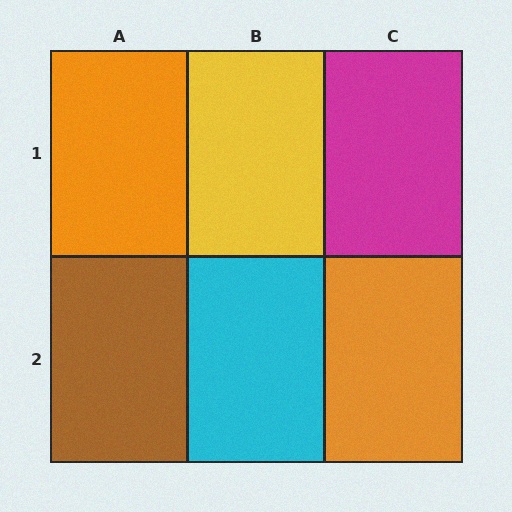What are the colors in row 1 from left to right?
Orange, yellow, magenta.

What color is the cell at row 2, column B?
Cyan.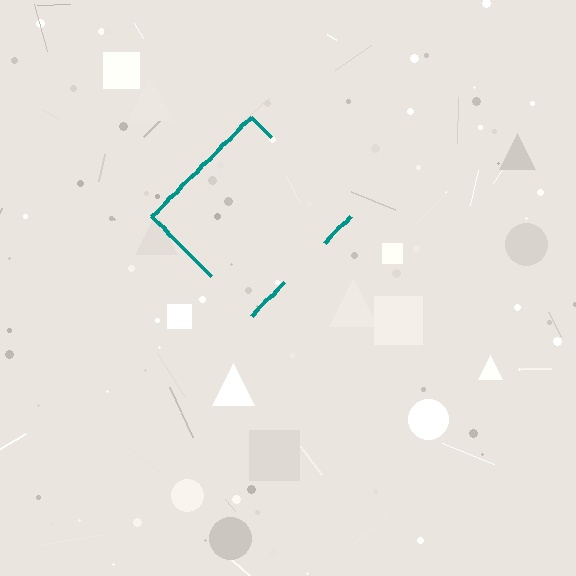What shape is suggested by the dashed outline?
The dashed outline suggests a diamond.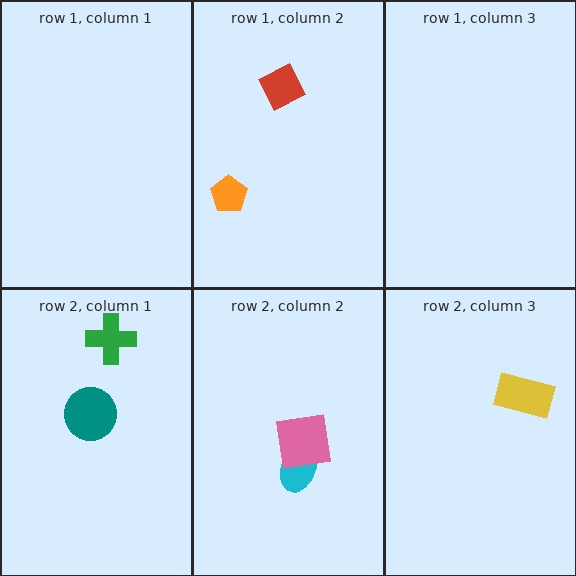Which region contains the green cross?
The row 2, column 1 region.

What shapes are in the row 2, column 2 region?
The cyan ellipse, the pink square.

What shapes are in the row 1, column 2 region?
The orange pentagon, the red diamond.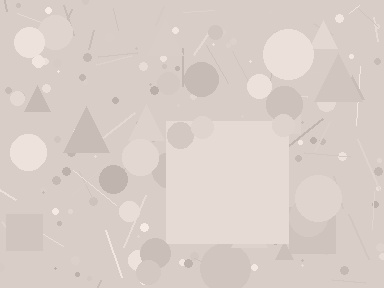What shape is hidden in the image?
A square is hidden in the image.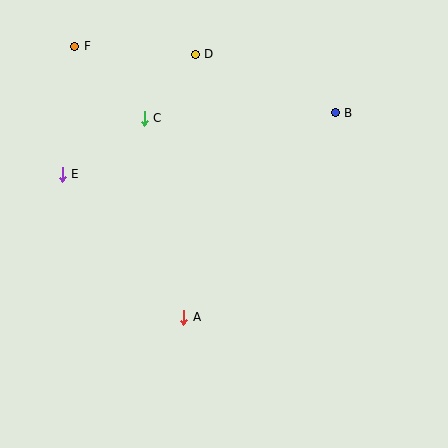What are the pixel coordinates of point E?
Point E is at (62, 174).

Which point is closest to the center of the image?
Point A at (184, 317) is closest to the center.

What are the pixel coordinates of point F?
Point F is at (75, 46).